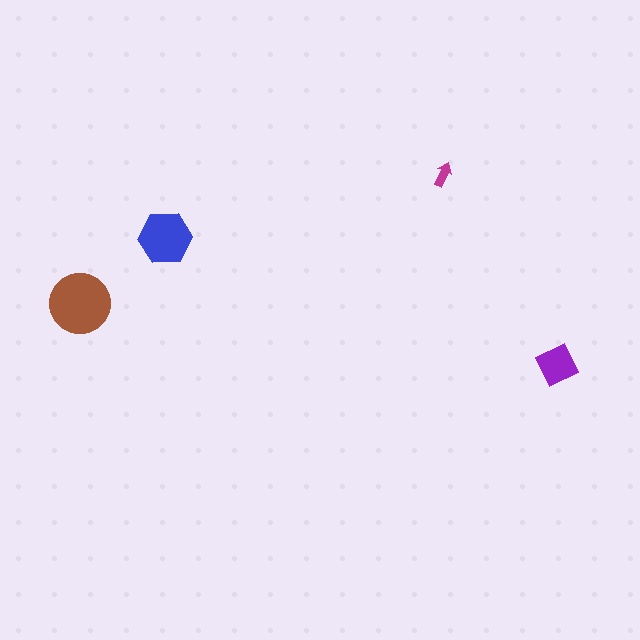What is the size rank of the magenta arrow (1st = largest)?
4th.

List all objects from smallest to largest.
The magenta arrow, the purple diamond, the blue hexagon, the brown circle.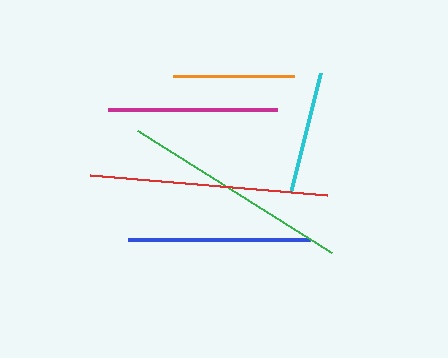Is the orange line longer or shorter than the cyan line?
The cyan line is longer than the orange line.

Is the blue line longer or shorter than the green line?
The green line is longer than the blue line.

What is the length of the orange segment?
The orange segment is approximately 121 pixels long.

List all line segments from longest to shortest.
From longest to shortest: red, green, blue, magenta, cyan, orange.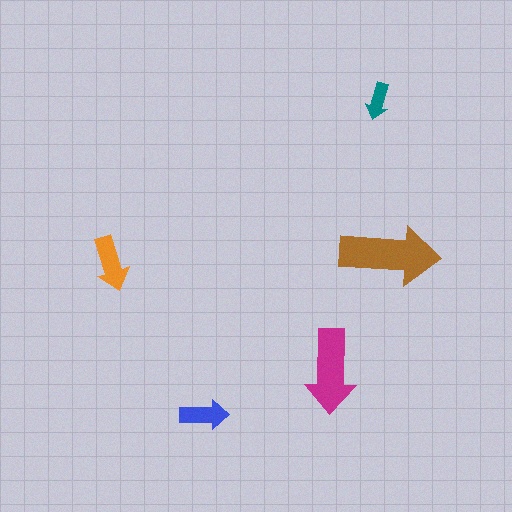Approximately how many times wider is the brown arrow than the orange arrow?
About 2 times wider.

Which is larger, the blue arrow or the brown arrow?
The brown one.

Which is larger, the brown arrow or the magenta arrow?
The brown one.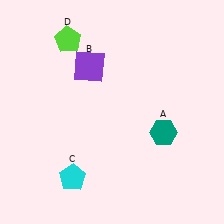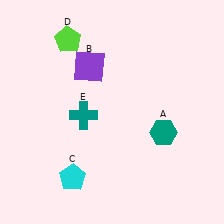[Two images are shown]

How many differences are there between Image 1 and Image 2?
There is 1 difference between the two images.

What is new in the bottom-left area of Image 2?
A teal cross (E) was added in the bottom-left area of Image 2.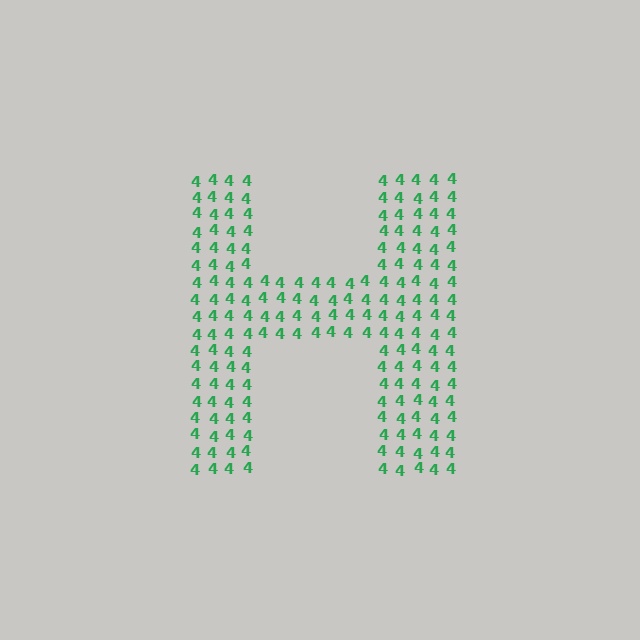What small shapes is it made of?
It is made of small digit 4's.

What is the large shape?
The large shape is the letter H.